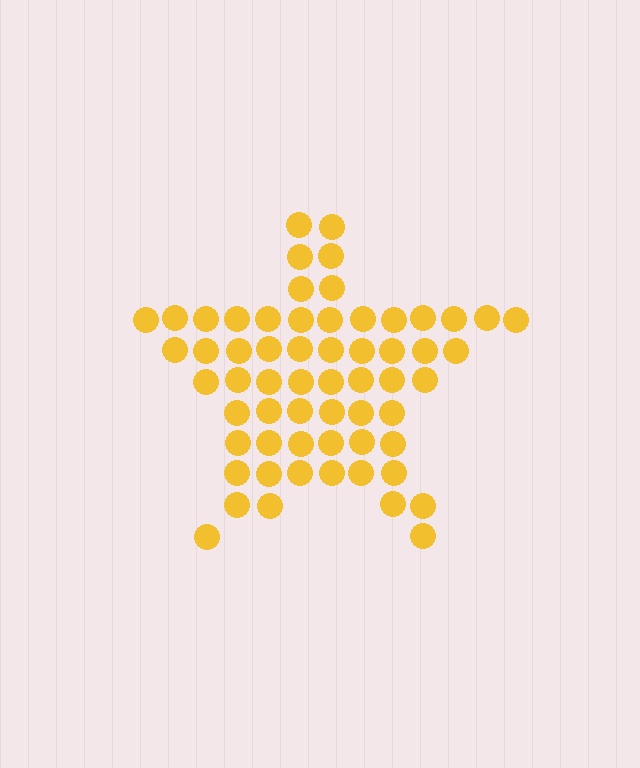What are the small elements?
The small elements are circles.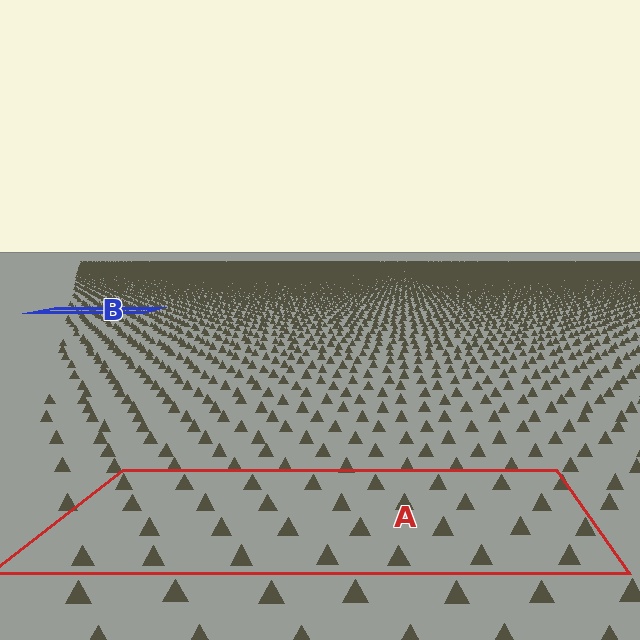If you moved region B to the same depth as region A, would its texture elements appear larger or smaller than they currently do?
They would appear larger. At a closer depth, the same texture elements are projected at a bigger on-screen size.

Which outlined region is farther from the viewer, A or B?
Region B is farther from the viewer — the texture elements inside it appear smaller and more densely packed.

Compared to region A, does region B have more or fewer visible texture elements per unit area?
Region B has more texture elements per unit area — they are packed more densely because it is farther away.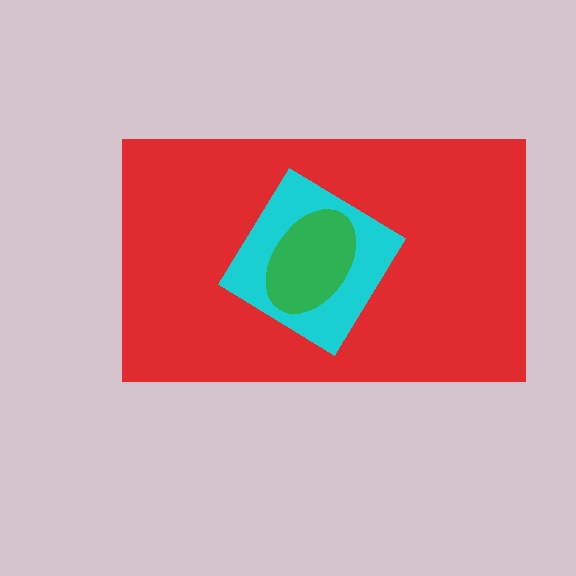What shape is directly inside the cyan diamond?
The green ellipse.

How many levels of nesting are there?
3.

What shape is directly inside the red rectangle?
The cyan diamond.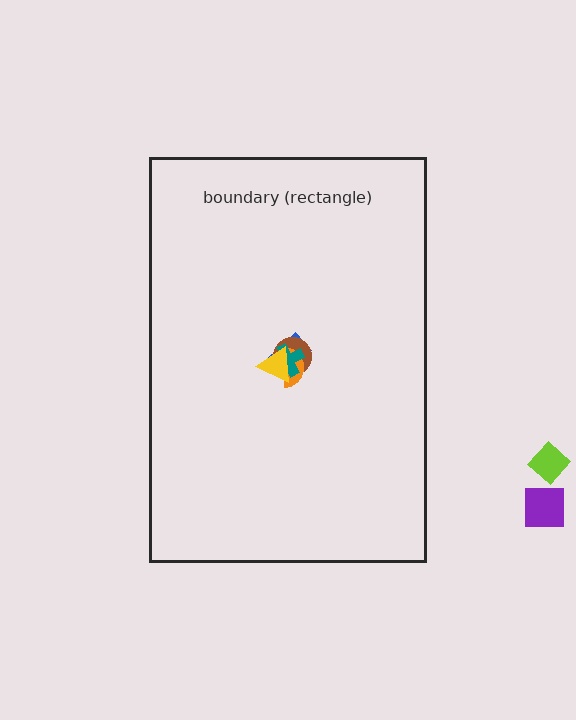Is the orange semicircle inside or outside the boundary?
Inside.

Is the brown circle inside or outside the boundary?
Inside.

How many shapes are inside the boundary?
5 inside, 2 outside.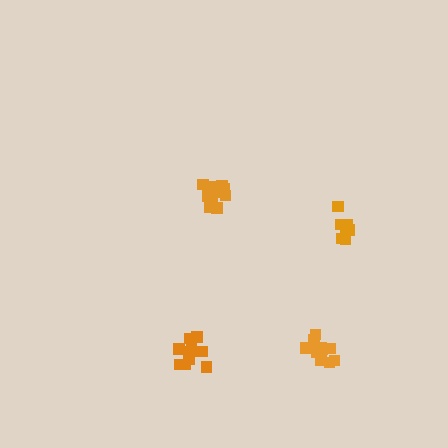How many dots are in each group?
Group 1: 12 dots, Group 2: 10 dots, Group 3: 7 dots, Group 4: 10 dots (39 total).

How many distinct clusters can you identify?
There are 4 distinct clusters.